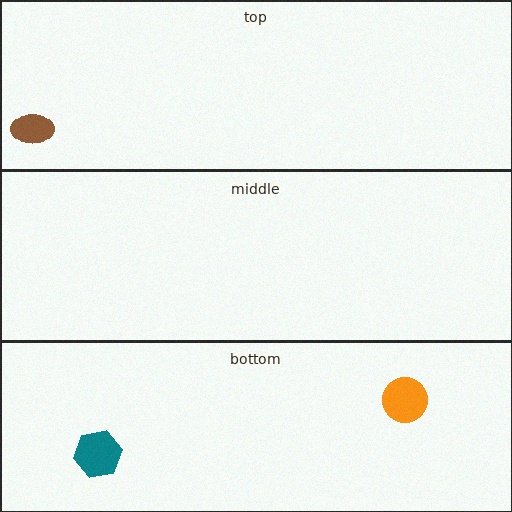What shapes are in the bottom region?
The teal hexagon, the orange circle.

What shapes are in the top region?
The brown ellipse.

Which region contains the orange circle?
The bottom region.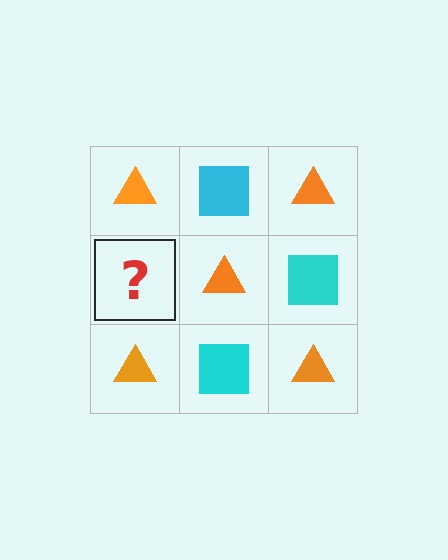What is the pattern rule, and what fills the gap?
The rule is that it alternates orange triangle and cyan square in a checkerboard pattern. The gap should be filled with a cyan square.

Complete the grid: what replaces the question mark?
The question mark should be replaced with a cyan square.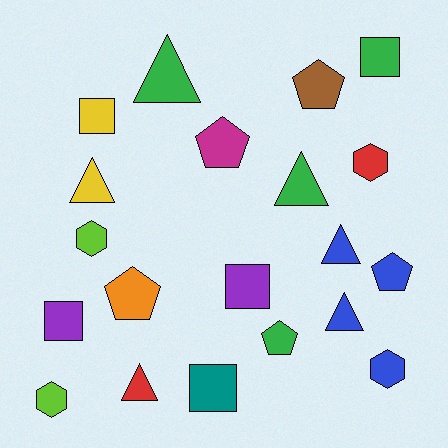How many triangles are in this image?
There are 6 triangles.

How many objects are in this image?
There are 20 objects.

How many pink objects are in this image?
There are no pink objects.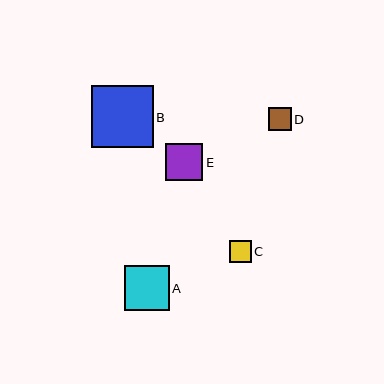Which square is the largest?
Square B is the largest with a size of approximately 62 pixels.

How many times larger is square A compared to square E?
Square A is approximately 1.2 times the size of square E.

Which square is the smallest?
Square C is the smallest with a size of approximately 22 pixels.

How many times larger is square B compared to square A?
Square B is approximately 1.4 times the size of square A.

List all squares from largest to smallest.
From largest to smallest: B, A, E, D, C.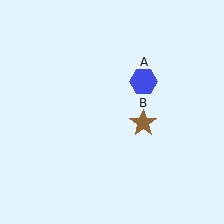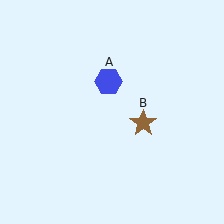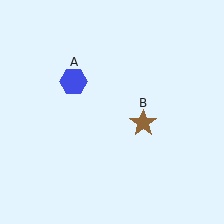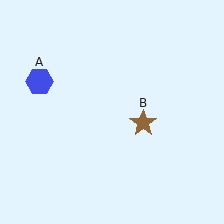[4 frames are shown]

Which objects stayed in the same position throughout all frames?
Brown star (object B) remained stationary.